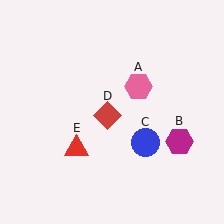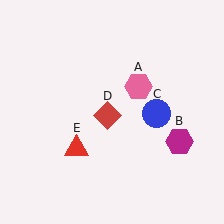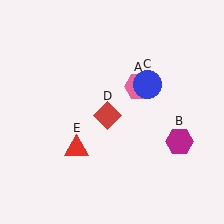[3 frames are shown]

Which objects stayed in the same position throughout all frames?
Pink hexagon (object A) and magenta hexagon (object B) and red diamond (object D) and red triangle (object E) remained stationary.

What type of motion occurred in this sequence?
The blue circle (object C) rotated counterclockwise around the center of the scene.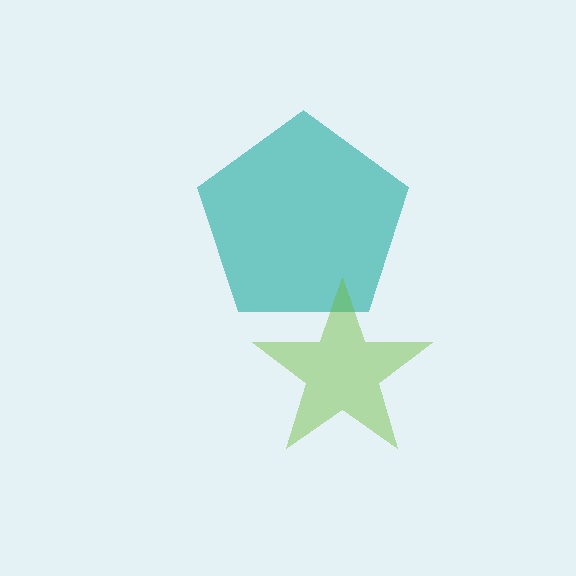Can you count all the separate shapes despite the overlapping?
Yes, there are 2 separate shapes.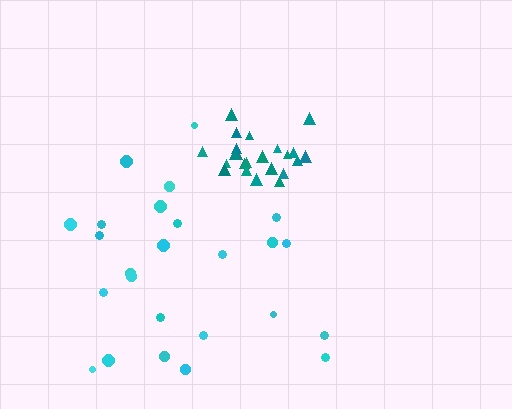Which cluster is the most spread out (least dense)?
Cyan.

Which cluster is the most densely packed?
Teal.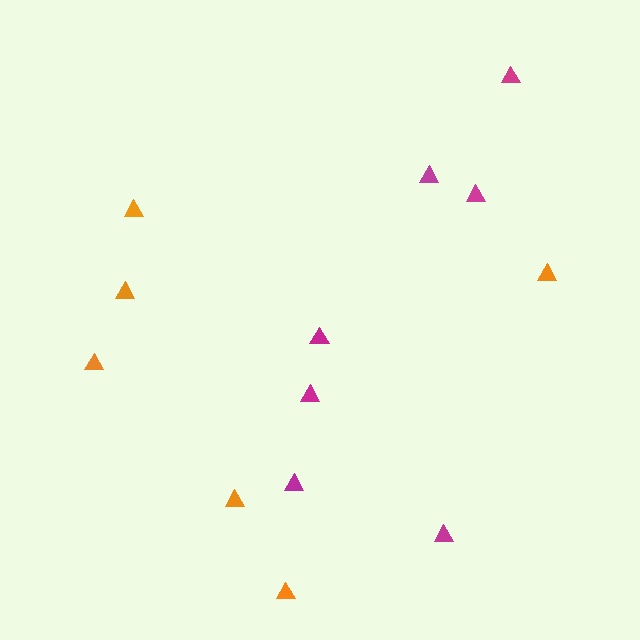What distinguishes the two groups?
There are 2 groups: one group of magenta triangles (7) and one group of orange triangles (6).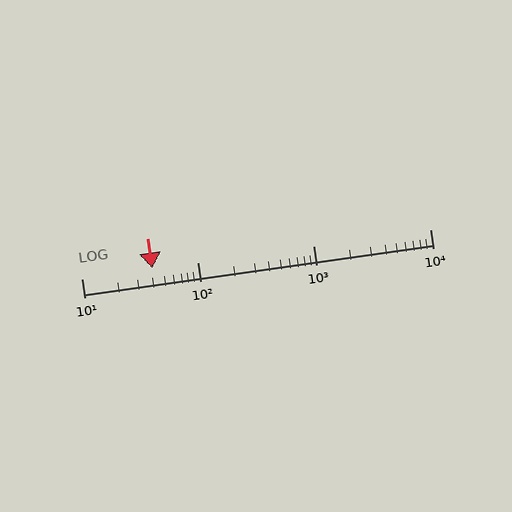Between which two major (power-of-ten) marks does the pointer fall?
The pointer is between 10 and 100.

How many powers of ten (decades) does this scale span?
The scale spans 3 decades, from 10 to 10000.